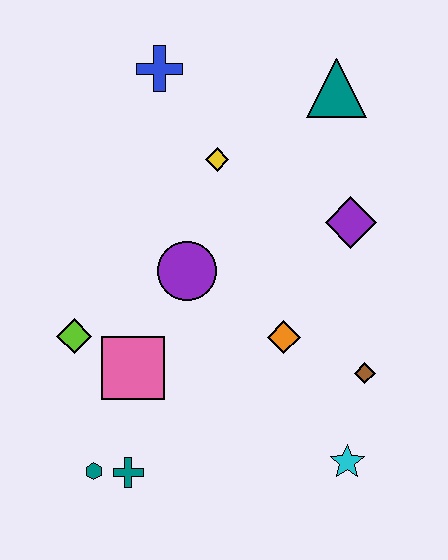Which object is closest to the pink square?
The lime diamond is closest to the pink square.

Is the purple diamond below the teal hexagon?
No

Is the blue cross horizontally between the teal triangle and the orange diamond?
No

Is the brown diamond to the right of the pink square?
Yes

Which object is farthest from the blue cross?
The cyan star is farthest from the blue cross.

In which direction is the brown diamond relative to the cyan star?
The brown diamond is above the cyan star.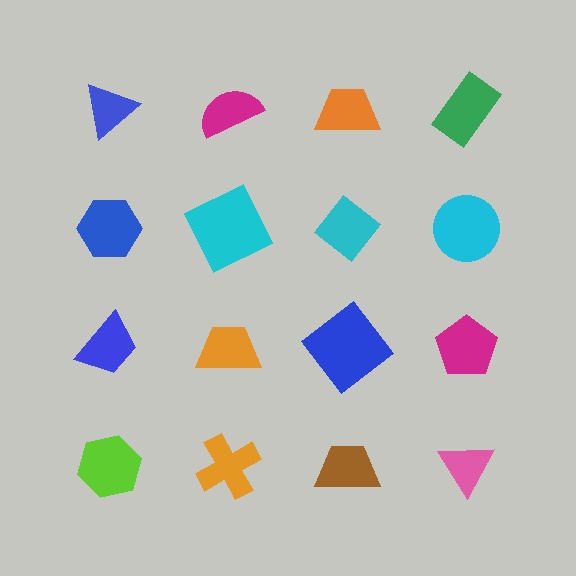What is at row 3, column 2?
An orange trapezoid.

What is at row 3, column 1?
A blue trapezoid.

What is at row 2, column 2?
A cyan square.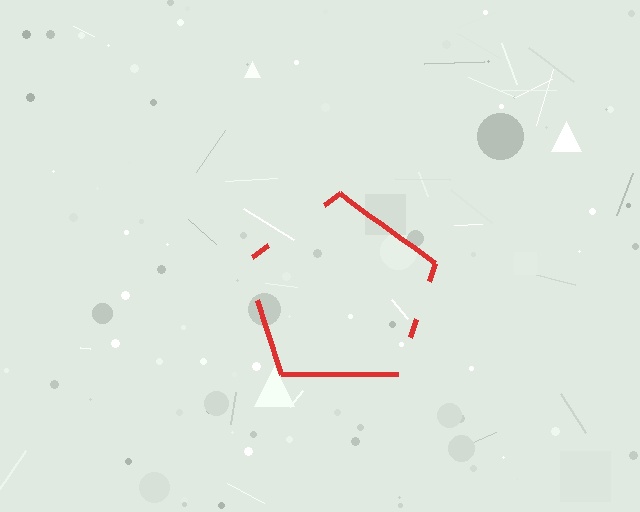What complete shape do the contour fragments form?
The contour fragments form a pentagon.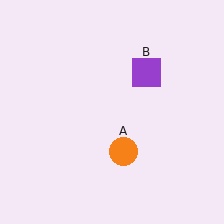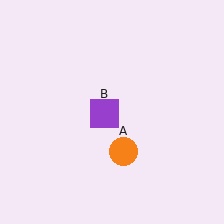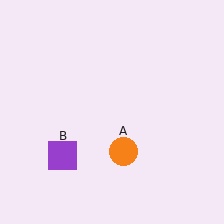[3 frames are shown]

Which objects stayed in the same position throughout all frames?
Orange circle (object A) remained stationary.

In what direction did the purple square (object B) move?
The purple square (object B) moved down and to the left.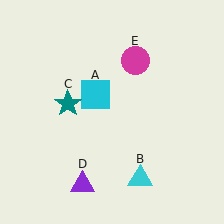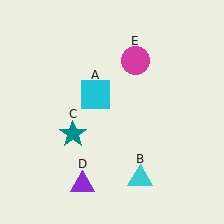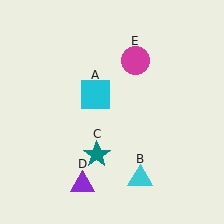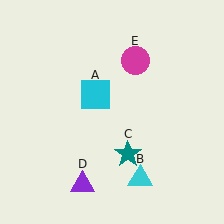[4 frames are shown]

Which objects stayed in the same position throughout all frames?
Cyan square (object A) and cyan triangle (object B) and purple triangle (object D) and magenta circle (object E) remained stationary.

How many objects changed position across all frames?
1 object changed position: teal star (object C).